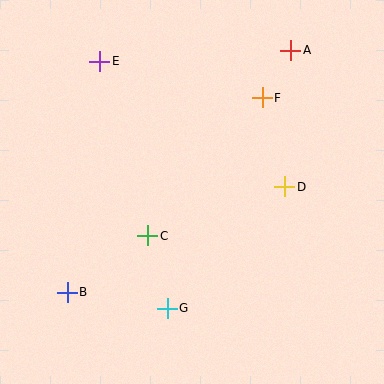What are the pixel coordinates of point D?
Point D is at (285, 187).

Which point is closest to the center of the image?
Point C at (148, 236) is closest to the center.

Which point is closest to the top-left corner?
Point E is closest to the top-left corner.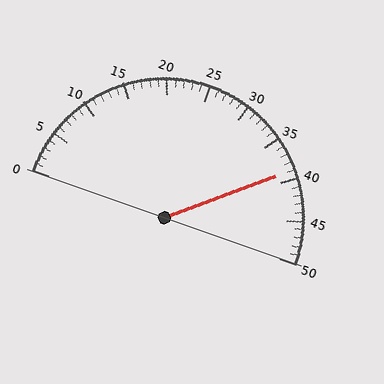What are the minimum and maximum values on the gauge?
The gauge ranges from 0 to 50.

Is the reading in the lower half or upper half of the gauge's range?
The reading is in the upper half of the range (0 to 50).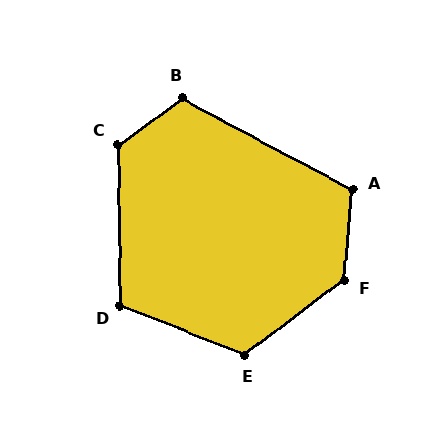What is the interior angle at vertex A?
Approximately 113 degrees (obtuse).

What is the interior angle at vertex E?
Approximately 121 degrees (obtuse).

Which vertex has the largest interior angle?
F, at approximately 132 degrees.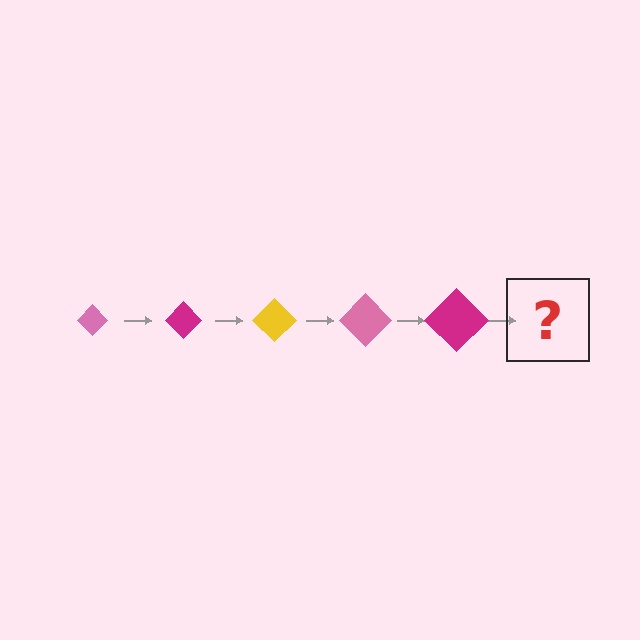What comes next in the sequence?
The next element should be a yellow diamond, larger than the previous one.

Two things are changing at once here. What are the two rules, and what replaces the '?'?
The two rules are that the diamond grows larger each step and the color cycles through pink, magenta, and yellow. The '?' should be a yellow diamond, larger than the previous one.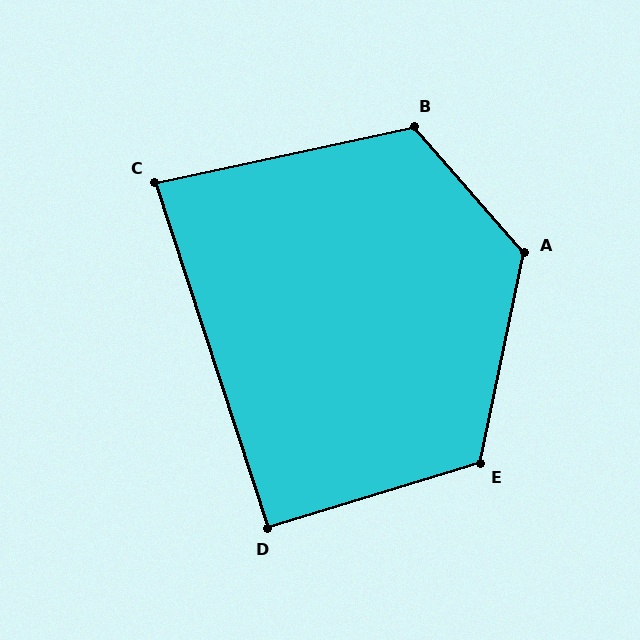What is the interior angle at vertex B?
Approximately 119 degrees (obtuse).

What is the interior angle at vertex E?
Approximately 119 degrees (obtuse).